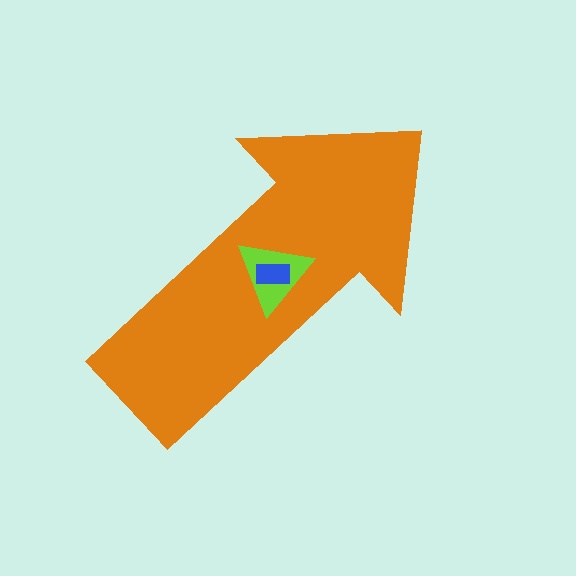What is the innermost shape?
The blue rectangle.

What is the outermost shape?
The orange arrow.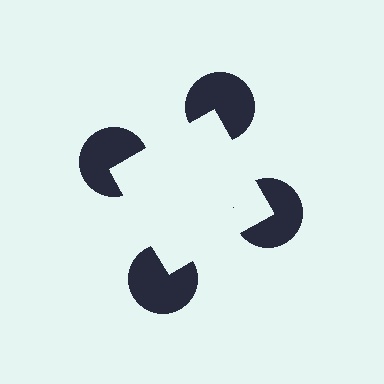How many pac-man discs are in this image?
There are 4 — one at each vertex of the illusory square.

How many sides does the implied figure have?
4 sides.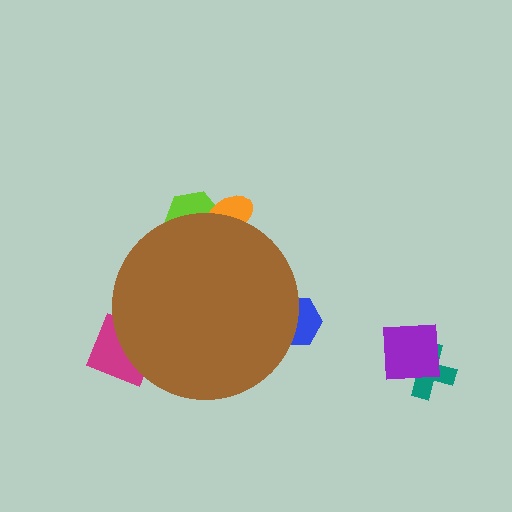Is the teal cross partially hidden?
No, the teal cross is fully visible.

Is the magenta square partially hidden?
Yes, the magenta square is partially hidden behind the brown circle.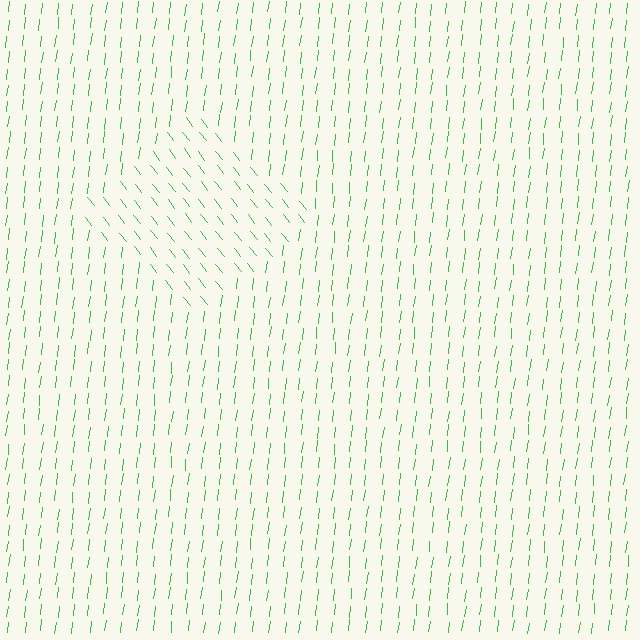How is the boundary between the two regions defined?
The boundary is defined purely by a change in line orientation (approximately 45 degrees difference). All lines are the same color and thickness.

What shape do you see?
I see a diamond.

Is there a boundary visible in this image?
Yes, there is a texture boundary formed by a change in line orientation.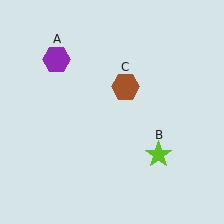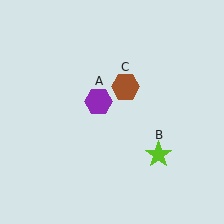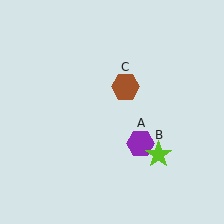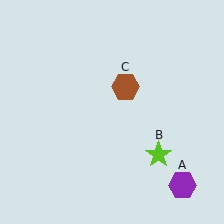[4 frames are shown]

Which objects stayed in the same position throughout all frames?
Lime star (object B) and brown hexagon (object C) remained stationary.